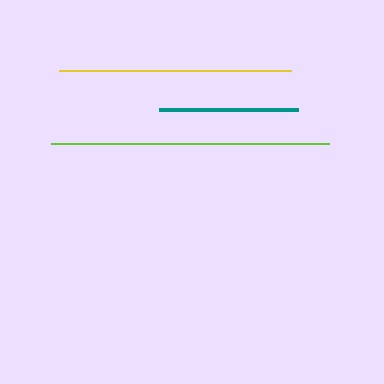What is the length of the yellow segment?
The yellow segment is approximately 232 pixels long.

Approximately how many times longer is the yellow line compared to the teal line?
The yellow line is approximately 1.7 times the length of the teal line.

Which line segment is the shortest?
The teal line is the shortest at approximately 139 pixels.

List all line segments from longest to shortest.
From longest to shortest: lime, yellow, teal.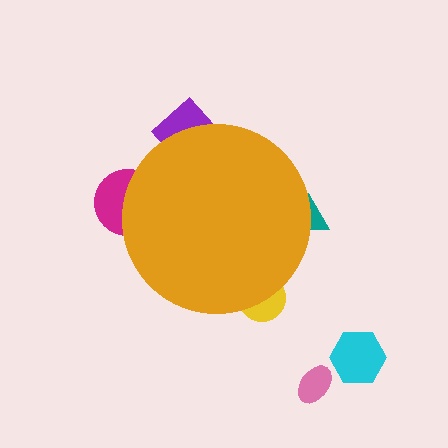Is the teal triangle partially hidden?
Yes, the teal triangle is partially hidden behind the orange circle.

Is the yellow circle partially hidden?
Yes, the yellow circle is partially hidden behind the orange circle.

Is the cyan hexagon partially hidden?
No, the cyan hexagon is fully visible.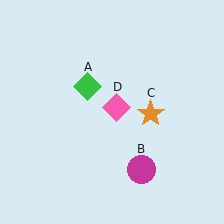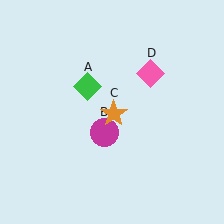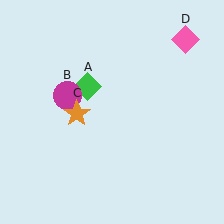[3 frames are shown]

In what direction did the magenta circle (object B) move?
The magenta circle (object B) moved up and to the left.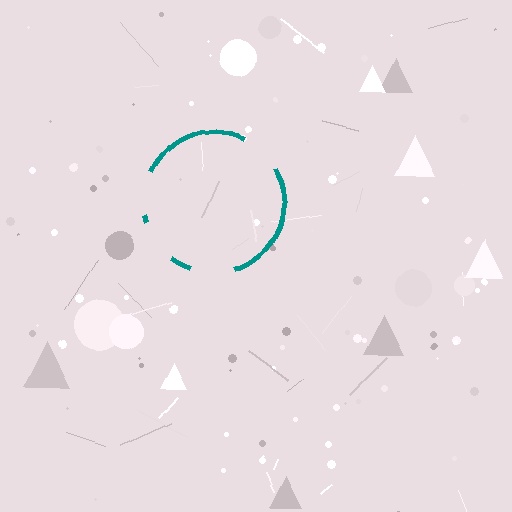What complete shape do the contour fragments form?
The contour fragments form a circle.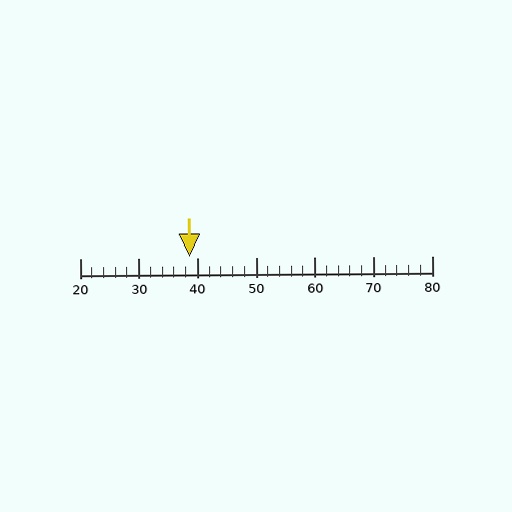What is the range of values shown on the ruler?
The ruler shows values from 20 to 80.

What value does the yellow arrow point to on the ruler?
The yellow arrow points to approximately 39.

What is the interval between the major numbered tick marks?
The major tick marks are spaced 10 units apart.